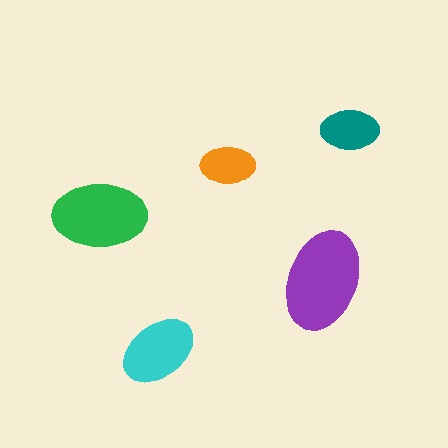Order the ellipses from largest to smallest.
the purple one, the green one, the cyan one, the teal one, the orange one.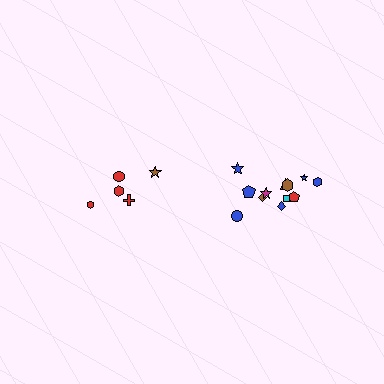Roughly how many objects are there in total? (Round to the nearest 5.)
Roughly 15 objects in total.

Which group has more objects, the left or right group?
The right group.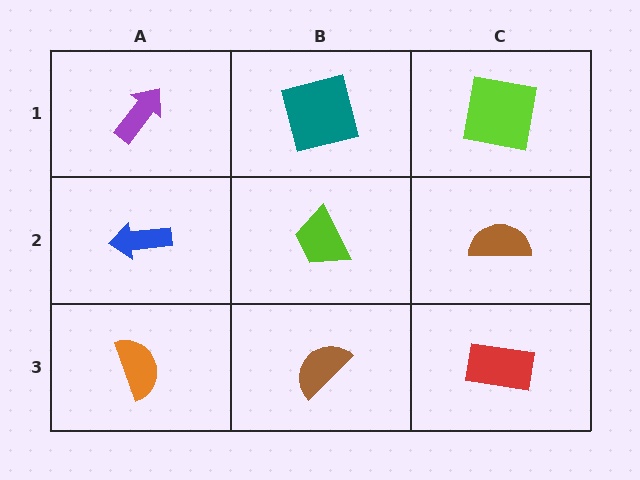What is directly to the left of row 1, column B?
A purple arrow.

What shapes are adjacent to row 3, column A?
A blue arrow (row 2, column A), a brown semicircle (row 3, column B).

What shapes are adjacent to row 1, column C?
A brown semicircle (row 2, column C), a teal square (row 1, column B).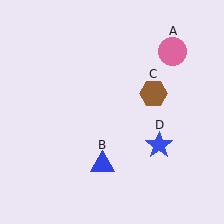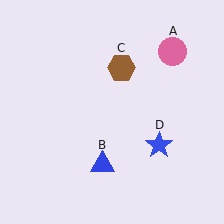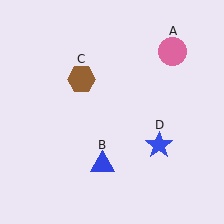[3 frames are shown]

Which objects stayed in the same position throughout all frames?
Pink circle (object A) and blue triangle (object B) and blue star (object D) remained stationary.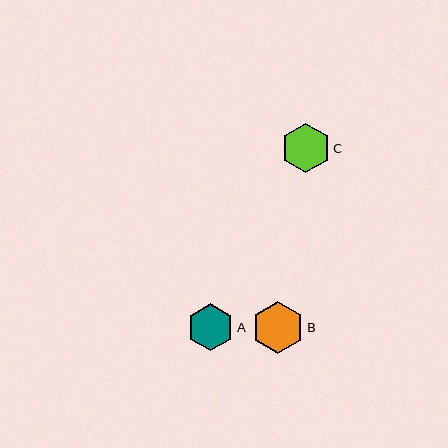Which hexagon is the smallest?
Hexagon A is the smallest with a size of approximately 47 pixels.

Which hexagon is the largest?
Hexagon B is the largest with a size of approximately 52 pixels.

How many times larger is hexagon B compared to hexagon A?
Hexagon B is approximately 1.1 times the size of hexagon A.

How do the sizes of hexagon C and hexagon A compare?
Hexagon C and hexagon A are approximately the same size.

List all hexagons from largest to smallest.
From largest to smallest: B, C, A.